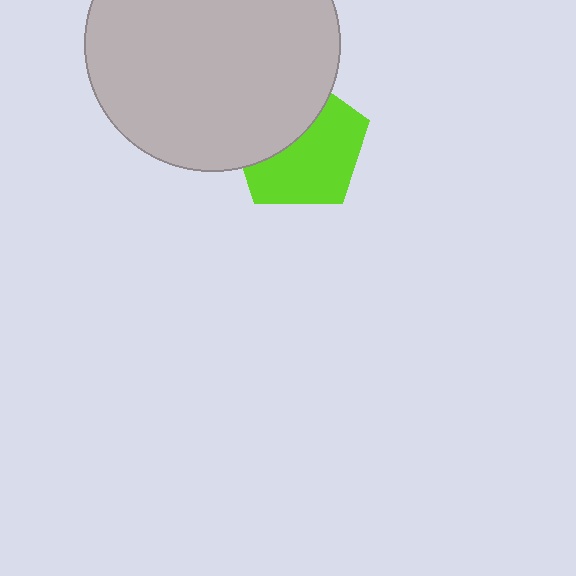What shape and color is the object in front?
The object in front is a light gray circle.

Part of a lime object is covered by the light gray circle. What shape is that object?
It is a pentagon.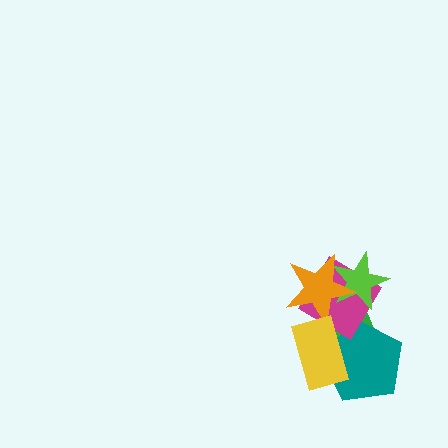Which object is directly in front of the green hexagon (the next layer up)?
The teal pentagon is directly in front of the green hexagon.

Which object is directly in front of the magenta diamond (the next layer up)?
The lime star is directly in front of the magenta diamond.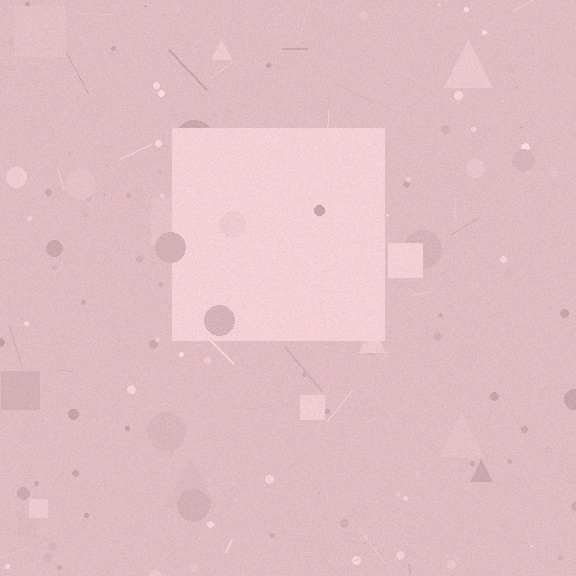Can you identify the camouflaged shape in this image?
The camouflaged shape is a square.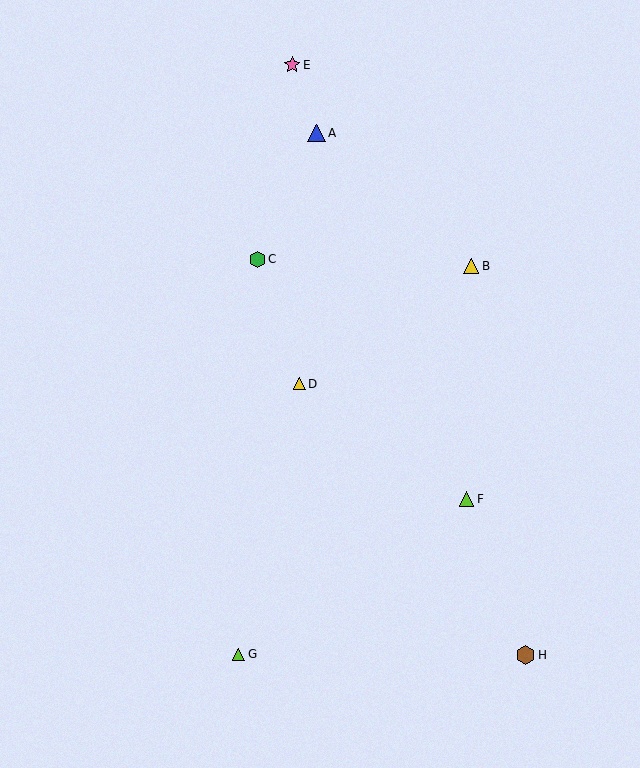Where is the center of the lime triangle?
The center of the lime triangle is at (239, 654).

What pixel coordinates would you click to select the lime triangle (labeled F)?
Click at (466, 499) to select the lime triangle F.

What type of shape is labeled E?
Shape E is a pink star.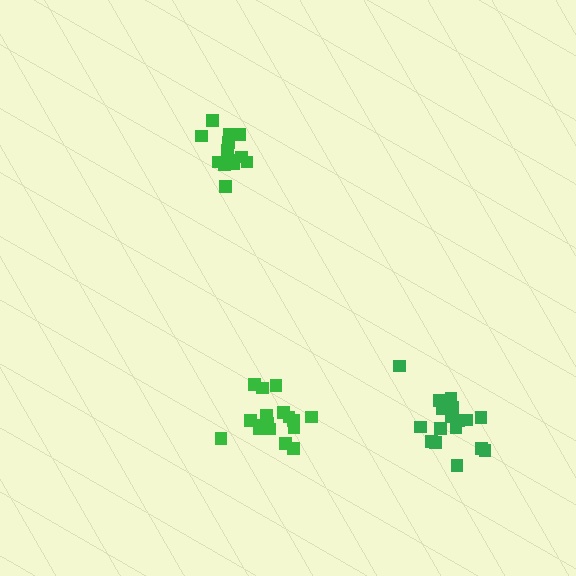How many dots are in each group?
Group 1: 13 dots, Group 2: 17 dots, Group 3: 17 dots (47 total).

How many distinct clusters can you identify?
There are 3 distinct clusters.